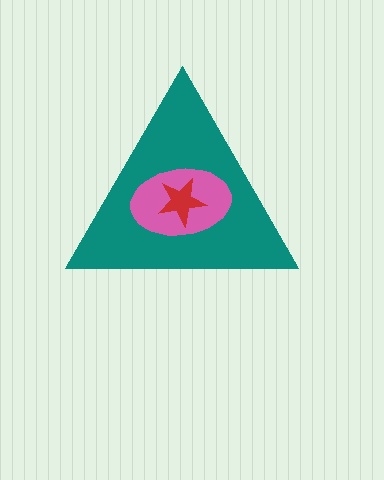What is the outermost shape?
The teal triangle.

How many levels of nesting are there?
3.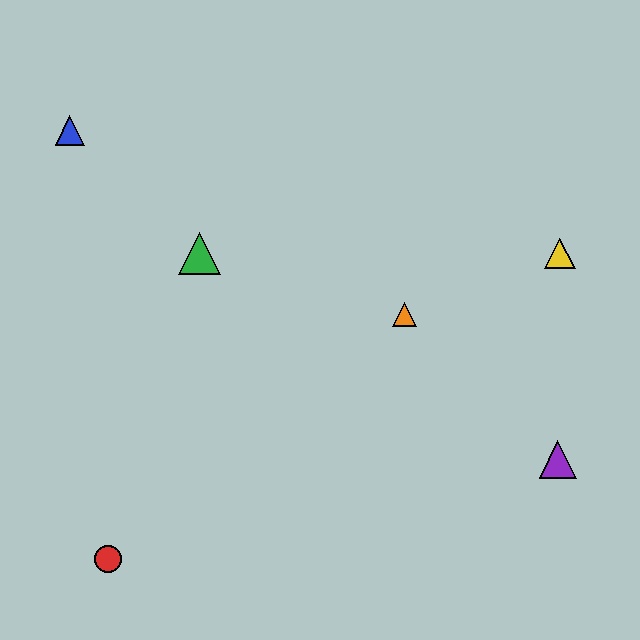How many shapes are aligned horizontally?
2 shapes (the green triangle, the yellow triangle) are aligned horizontally.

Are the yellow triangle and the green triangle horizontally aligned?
Yes, both are at y≈253.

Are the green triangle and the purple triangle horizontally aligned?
No, the green triangle is at y≈253 and the purple triangle is at y≈460.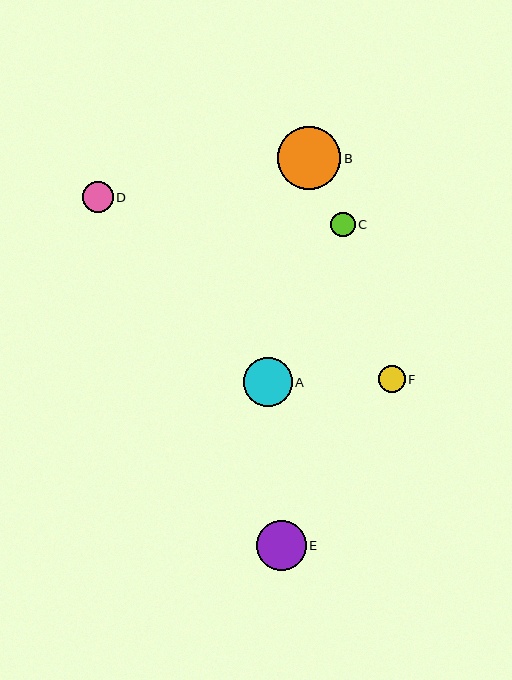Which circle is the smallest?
Circle C is the smallest with a size of approximately 24 pixels.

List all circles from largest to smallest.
From largest to smallest: B, E, A, D, F, C.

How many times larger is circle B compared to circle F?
Circle B is approximately 2.4 times the size of circle F.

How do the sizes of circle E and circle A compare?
Circle E and circle A are approximately the same size.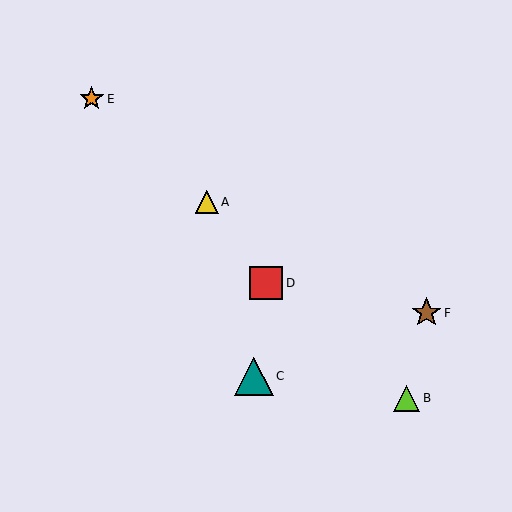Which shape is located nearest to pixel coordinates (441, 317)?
The brown star (labeled F) at (426, 313) is nearest to that location.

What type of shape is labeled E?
Shape E is an orange star.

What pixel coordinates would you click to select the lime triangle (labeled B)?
Click at (407, 398) to select the lime triangle B.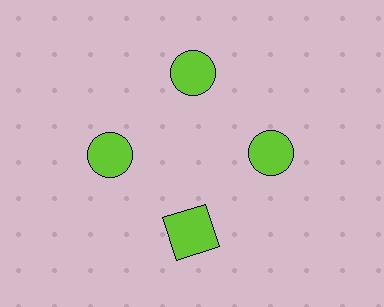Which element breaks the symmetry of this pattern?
The lime square at roughly the 6 o'clock position breaks the symmetry. All other shapes are lime circles.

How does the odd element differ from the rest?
It has a different shape: square instead of circle.